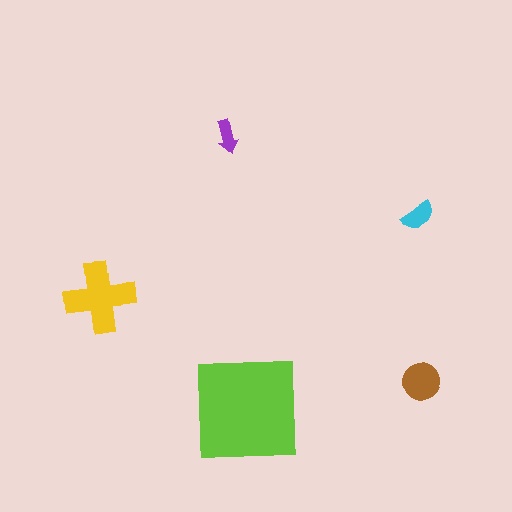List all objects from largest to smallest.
The lime square, the yellow cross, the brown circle, the cyan semicircle, the purple arrow.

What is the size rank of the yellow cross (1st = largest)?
2nd.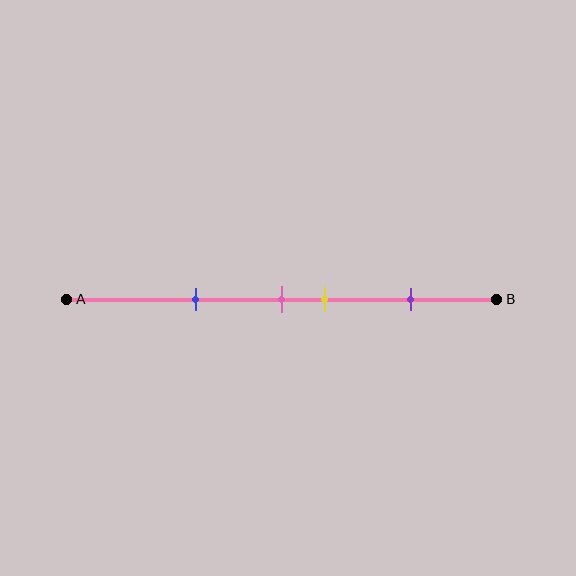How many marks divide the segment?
There are 4 marks dividing the segment.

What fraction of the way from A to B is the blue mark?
The blue mark is approximately 30% (0.3) of the way from A to B.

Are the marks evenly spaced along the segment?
No, the marks are not evenly spaced.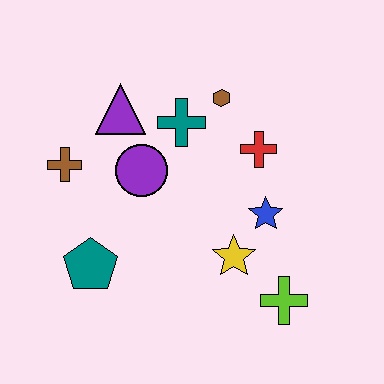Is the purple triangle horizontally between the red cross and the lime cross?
No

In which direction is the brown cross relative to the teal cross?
The brown cross is to the left of the teal cross.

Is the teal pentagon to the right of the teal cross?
No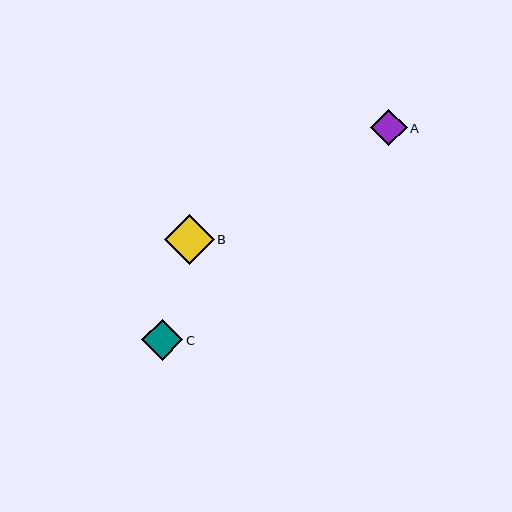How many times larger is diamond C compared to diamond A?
Diamond C is approximately 1.1 times the size of diamond A.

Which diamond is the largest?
Diamond B is the largest with a size of approximately 50 pixels.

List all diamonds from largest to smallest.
From largest to smallest: B, C, A.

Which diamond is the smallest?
Diamond A is the smallest with a size of approximately 36 pixels.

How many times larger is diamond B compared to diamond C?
Diamond B is approximately 1.2 times the size of diamond C.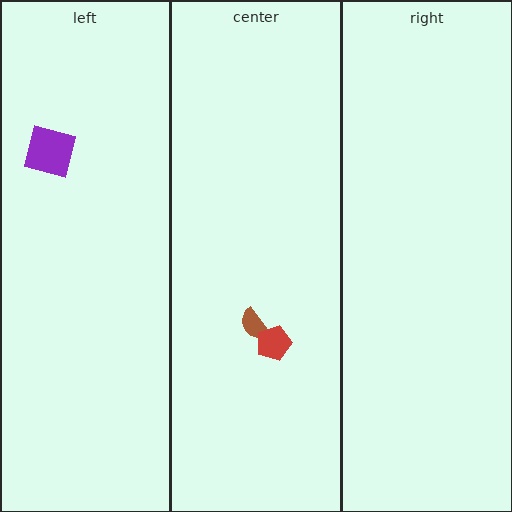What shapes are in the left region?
The purple square.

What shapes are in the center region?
The brown semicircle, the red pentagon.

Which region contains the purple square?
The left region.